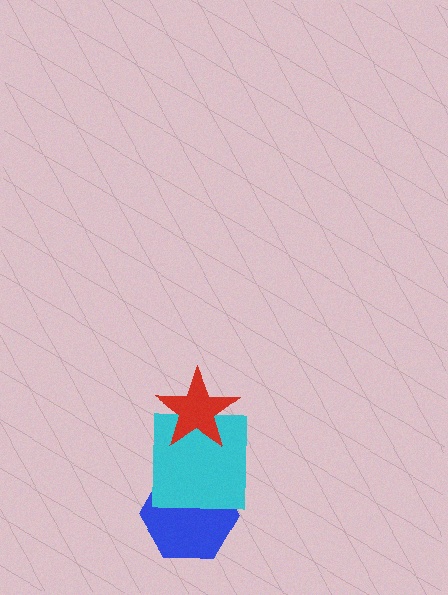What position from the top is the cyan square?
The cyan square is 2nd from the top.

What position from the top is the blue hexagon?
The blue hexagon is 3rd from the top.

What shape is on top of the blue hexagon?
The cyan square is on top of the blue hexagon.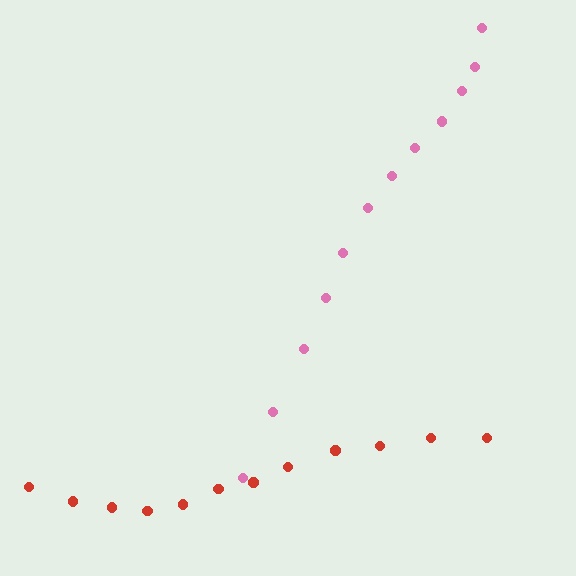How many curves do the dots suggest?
There are 2 distinct paths.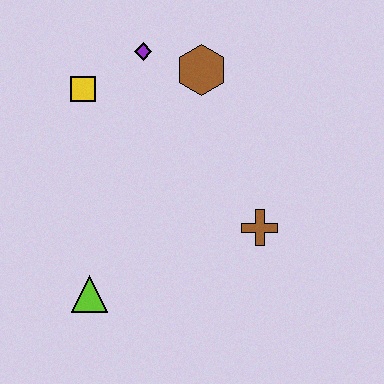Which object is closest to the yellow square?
The purple diamond is closest to the yellow square.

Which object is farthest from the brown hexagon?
The lime triangle is farthest from the brown hexagon.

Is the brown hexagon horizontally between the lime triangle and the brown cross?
Yes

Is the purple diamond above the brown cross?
Yes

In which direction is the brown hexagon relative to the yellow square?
The brown hexagon is to the right of the yellow square.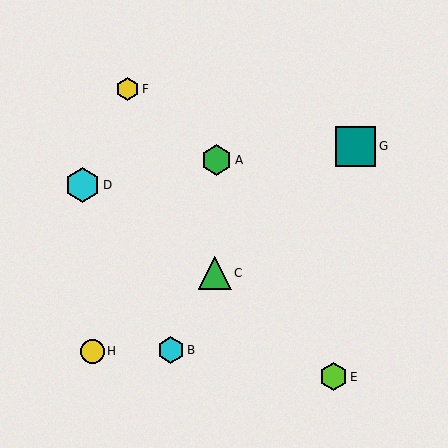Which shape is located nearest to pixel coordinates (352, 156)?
The teal square (labeled G) at (356, 146) is nearest to that location.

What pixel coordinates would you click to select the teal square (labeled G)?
Click at (356, 146) to select the teal square G.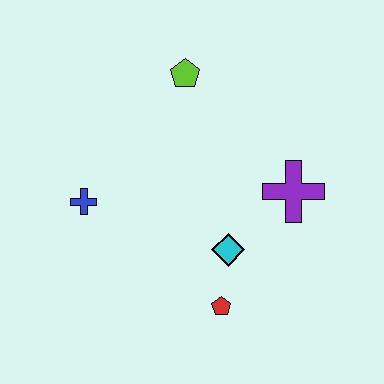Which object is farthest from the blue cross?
The purple cross is farthest from the blue cross.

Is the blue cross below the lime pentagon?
Yes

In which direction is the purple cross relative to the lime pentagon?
The purple cross is below the lime pentagon.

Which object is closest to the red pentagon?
The cyan diamond is closest to the red pentagon.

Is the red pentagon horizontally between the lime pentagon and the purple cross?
Yes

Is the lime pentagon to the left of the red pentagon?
Yes